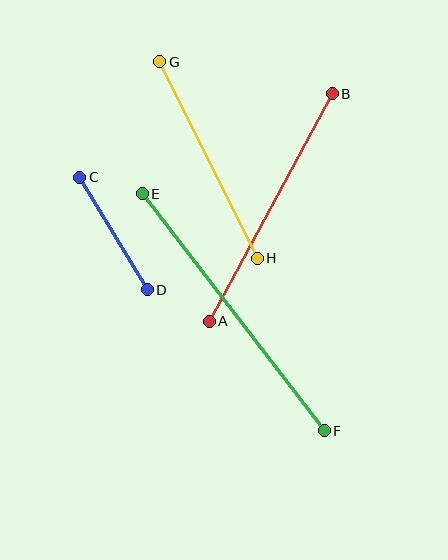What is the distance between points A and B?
The distance is approximately 258 pixels.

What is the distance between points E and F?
The distance is approximately 299 pixels.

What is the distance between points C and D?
The distance is approximately 131 pixels.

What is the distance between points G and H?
The distance is approximately 219 pixels.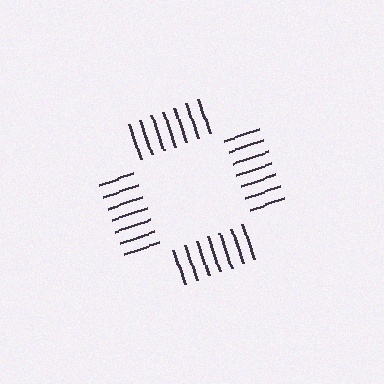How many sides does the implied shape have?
4 sides — the line-ends trace a square.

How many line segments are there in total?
28 — 7 along each of the 4 edges.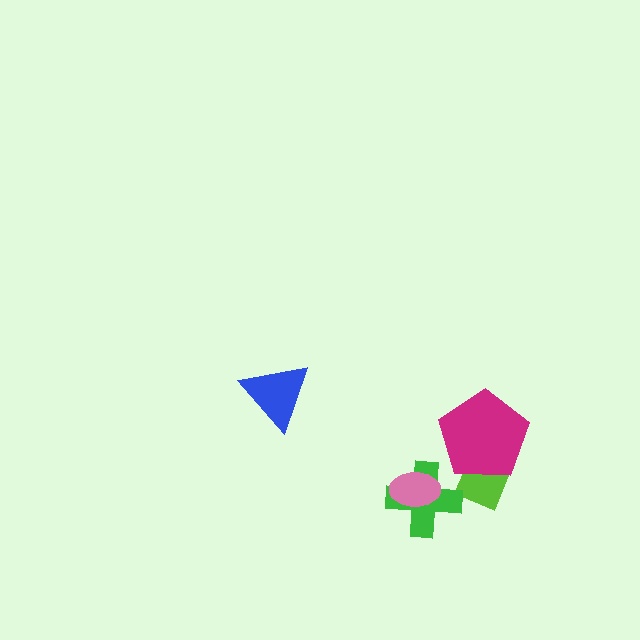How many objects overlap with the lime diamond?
2 objects overlap with the lime diamond.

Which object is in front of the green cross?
The pink ellipse is in front of the green cross.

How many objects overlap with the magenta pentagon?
1 object overlaps with the magenta pentagon.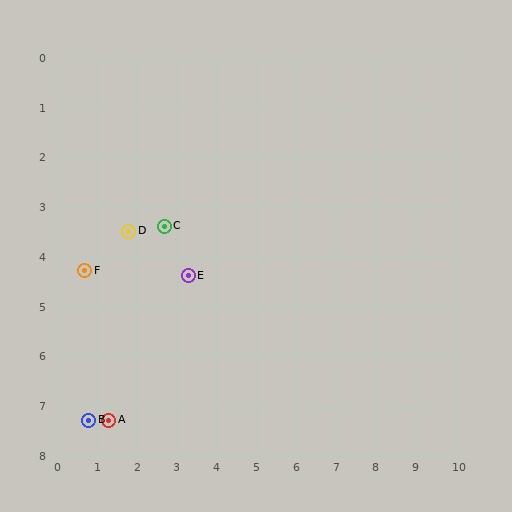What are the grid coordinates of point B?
Point B is at approximately (0.8, 7.3).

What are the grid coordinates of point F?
Point F is at approximately (0.7, 4.3).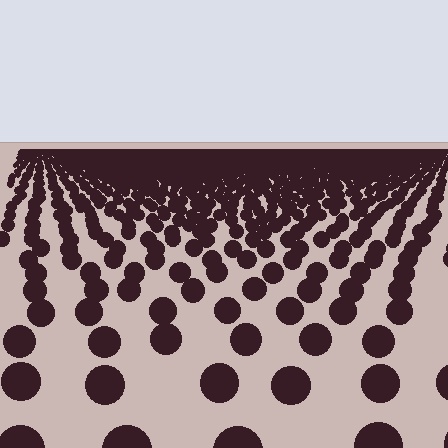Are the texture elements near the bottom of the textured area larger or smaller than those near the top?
Larger. Near the bottom, elements are closer to the viewer and appear at a bigger on-screen size.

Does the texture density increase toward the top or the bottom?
Density increases toward the top.